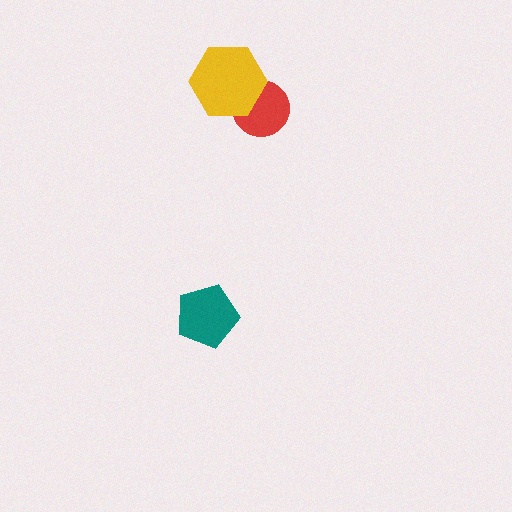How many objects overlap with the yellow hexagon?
1 object overlaps with the yellow hexagon.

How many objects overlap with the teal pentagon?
0 objects overlap with the teal pentagon.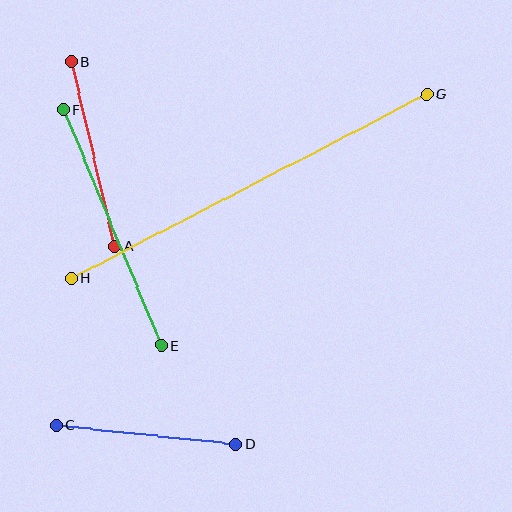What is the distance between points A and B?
The distance is approximately 189 pixels.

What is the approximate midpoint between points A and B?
The midpoint is at approximately (93, 154) pixels.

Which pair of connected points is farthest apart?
Points G and H are farthest apart.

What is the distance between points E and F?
The distance is approximately 255 pixels.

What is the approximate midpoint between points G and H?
The midpoint is at approximately (249, 186) pixels.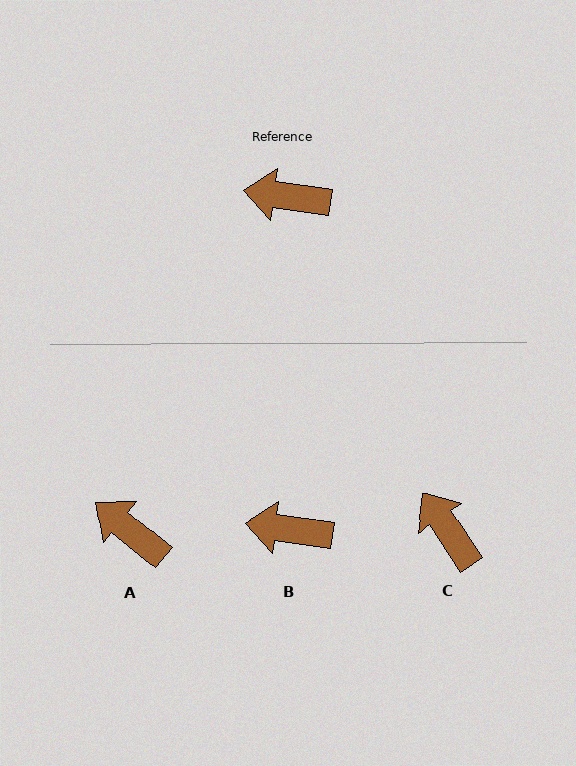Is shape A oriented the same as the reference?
No, it is off by about 32 degrees.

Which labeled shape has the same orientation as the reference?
B.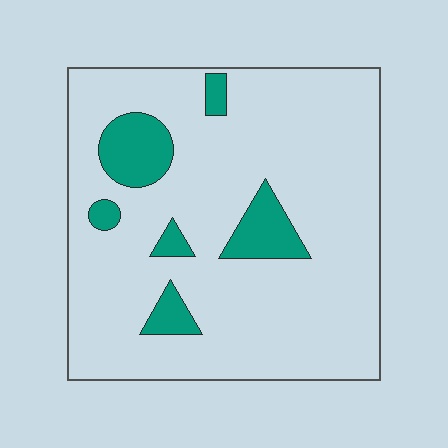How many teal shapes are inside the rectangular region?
6.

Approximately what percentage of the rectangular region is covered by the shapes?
Approximately 15%.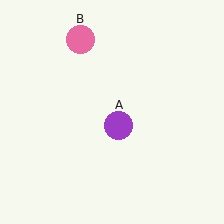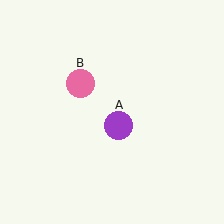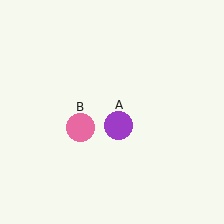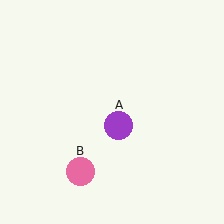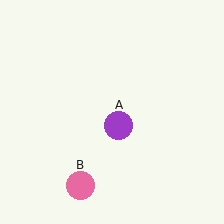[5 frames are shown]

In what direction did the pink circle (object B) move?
The pink circle (object B) moved down.